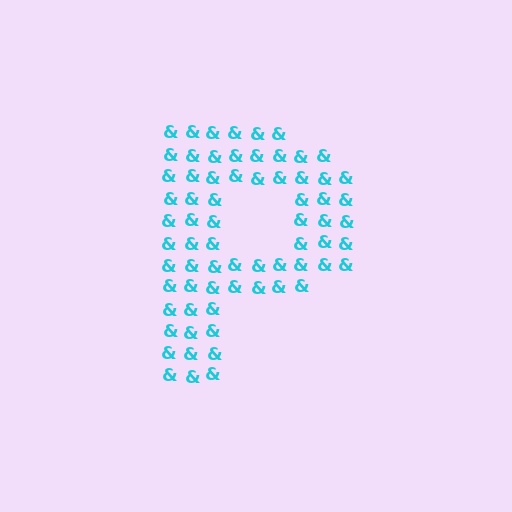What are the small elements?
The small elements are ampersands.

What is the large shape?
The large shape is the letter P.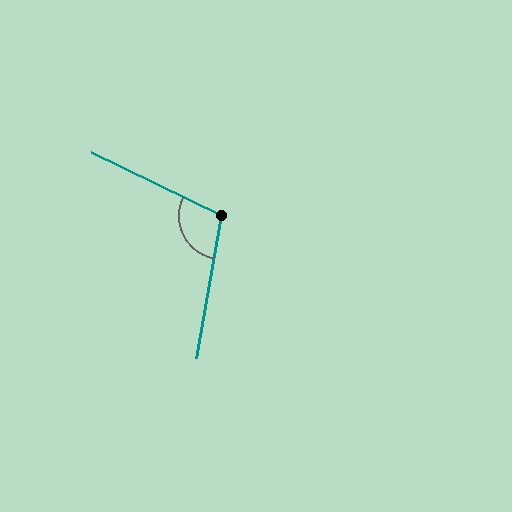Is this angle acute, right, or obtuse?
It is obtuse.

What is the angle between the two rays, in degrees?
Approximately 106 degrees.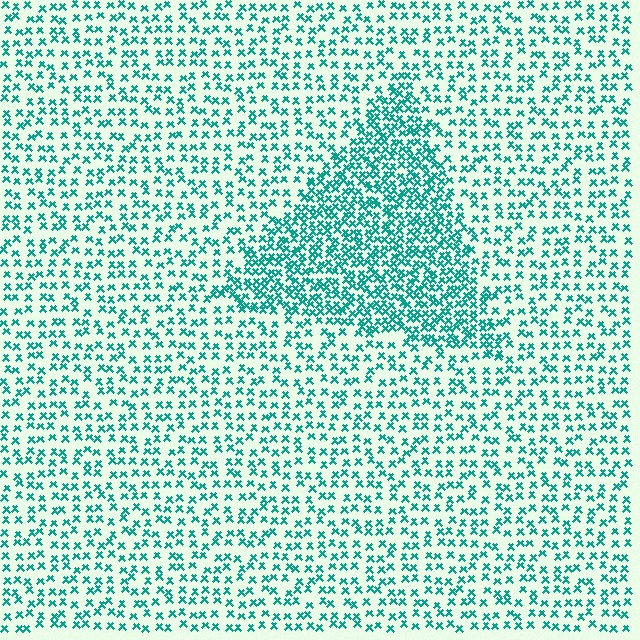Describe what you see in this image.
The image contains small teal elements arranged at two different densities. A triangle-shaped region is visible where the elements are more densely packed than the surrounding area.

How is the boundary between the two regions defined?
The boundary is defined by a change in element density (approximately 2.1x ratio). All elements are the same color, size, and shape.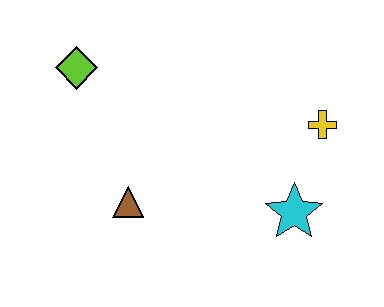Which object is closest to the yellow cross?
The cyan star is closest to the yellow cross.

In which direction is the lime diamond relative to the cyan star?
The lime diamond is to the left of the cyan star.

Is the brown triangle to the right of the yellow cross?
No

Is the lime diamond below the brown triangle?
No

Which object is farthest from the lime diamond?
The cyan star is farthest from the lime diamond.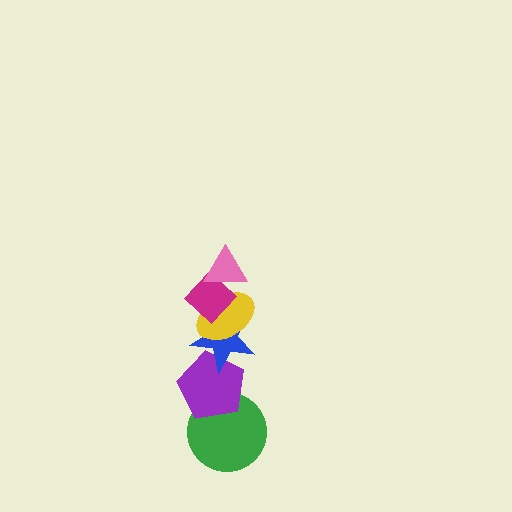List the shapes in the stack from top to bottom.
From top to bottom: the pink triangle, the magenta diamond, the yellow ellipse, the blue star, the purple pentagon, the green circle.